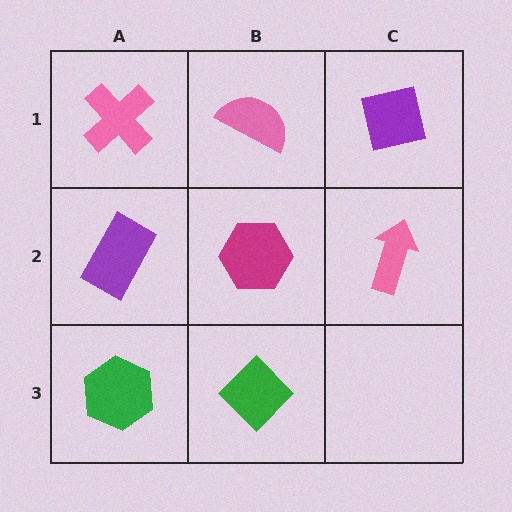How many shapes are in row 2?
3 shapes.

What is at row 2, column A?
A purple rectangle.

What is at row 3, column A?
A green hexagon.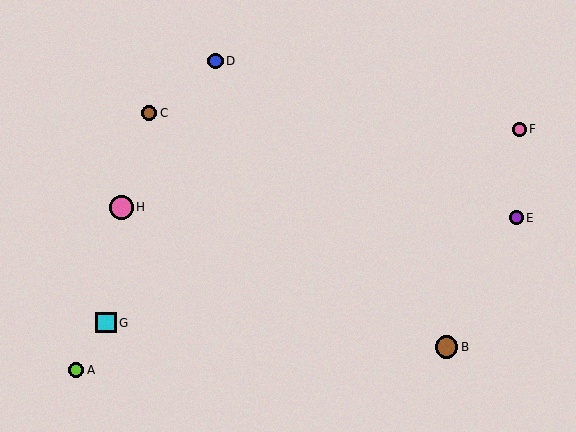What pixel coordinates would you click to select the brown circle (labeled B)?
Click at (447, 347) to select the brown circle B.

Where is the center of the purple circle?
The center of the purple circle is at (516, 218).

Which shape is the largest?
The pink circle (labeled H) is the largest.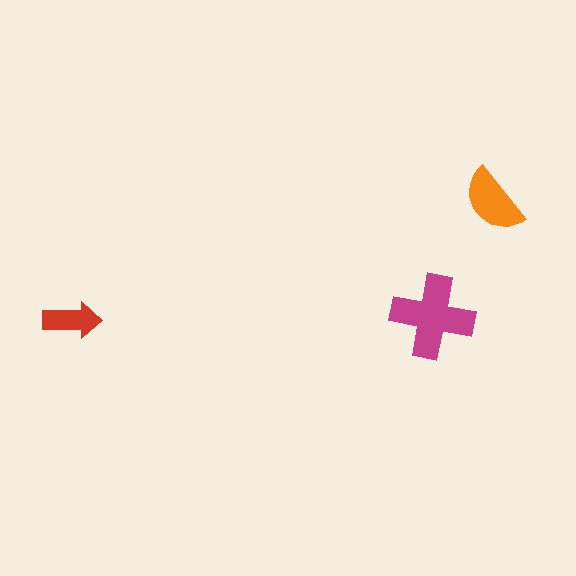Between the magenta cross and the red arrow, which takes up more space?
The magenta cross.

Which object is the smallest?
The red arrow.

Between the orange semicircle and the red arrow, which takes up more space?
The orange semicircle.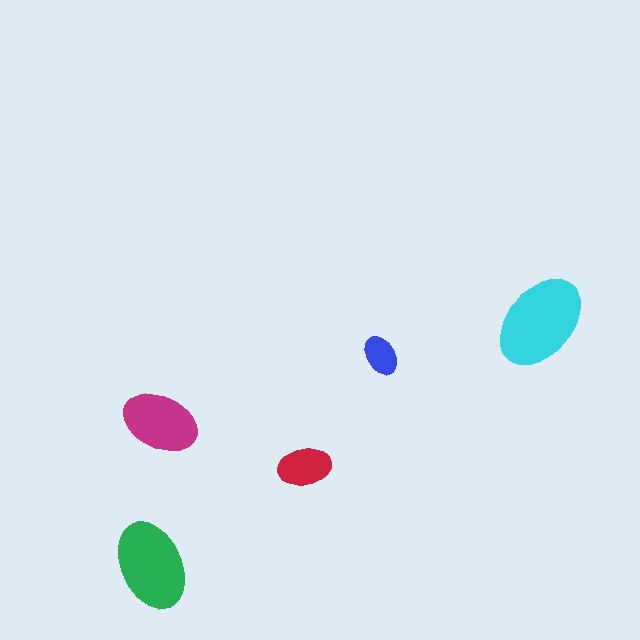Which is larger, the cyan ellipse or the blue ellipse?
The cyan one.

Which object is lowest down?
The green ellipse is bottommost.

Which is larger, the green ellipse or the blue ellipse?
The green one.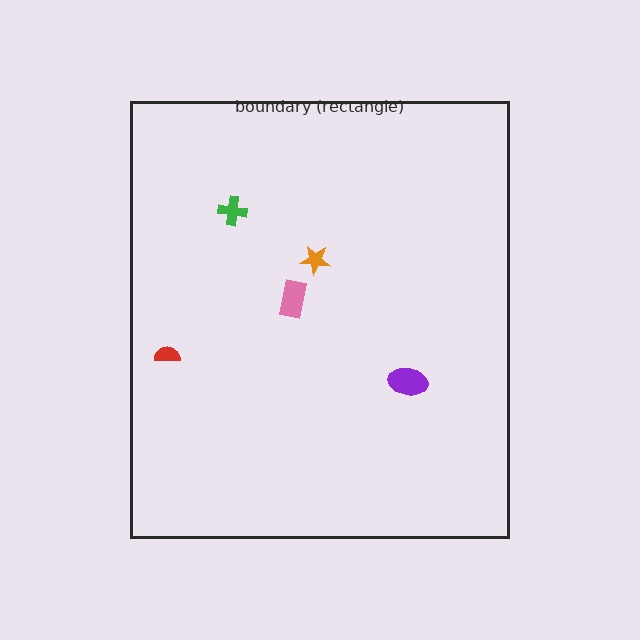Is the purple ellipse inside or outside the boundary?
Inside.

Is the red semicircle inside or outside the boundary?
Inside.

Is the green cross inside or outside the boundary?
Inside.